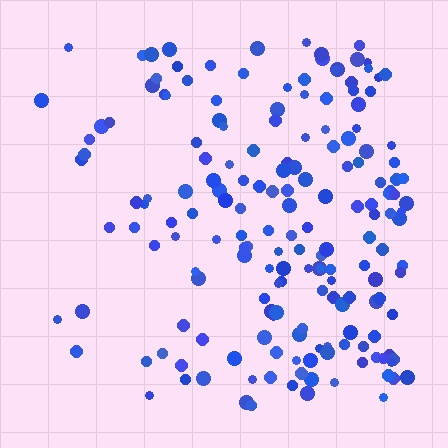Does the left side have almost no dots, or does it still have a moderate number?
Still a moderate number, just noticeably fewer than the right.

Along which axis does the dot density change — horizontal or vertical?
Horizontal.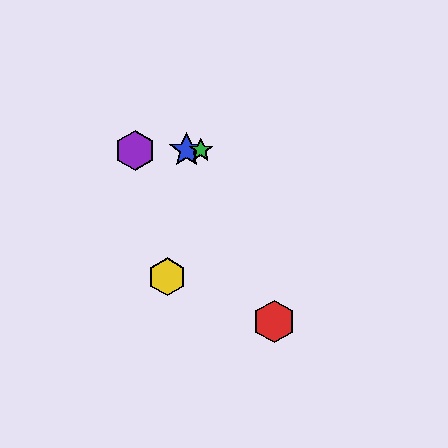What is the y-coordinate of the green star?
The green star is at y≈150.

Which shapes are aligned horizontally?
The blue star, the green star, the purple hexagon are aligned horizontally.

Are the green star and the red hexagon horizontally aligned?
No, the green star is at y≈150 and the red hexagon is at y≈321.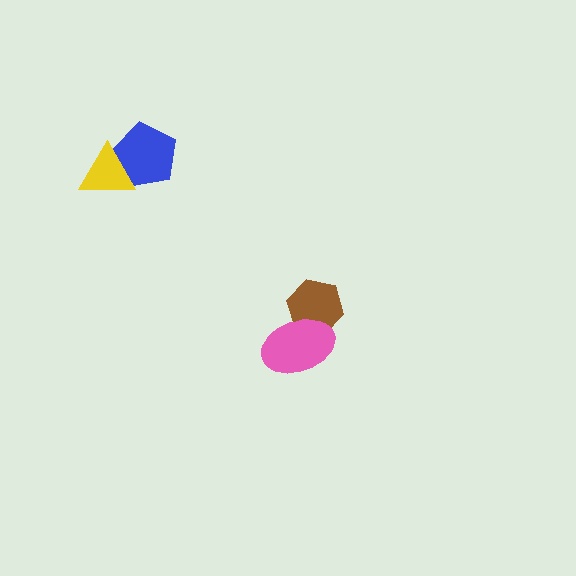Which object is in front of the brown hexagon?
The pink ellipse is in front of the brown hexagon.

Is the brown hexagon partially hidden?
Yes, it is partially covered by another shape.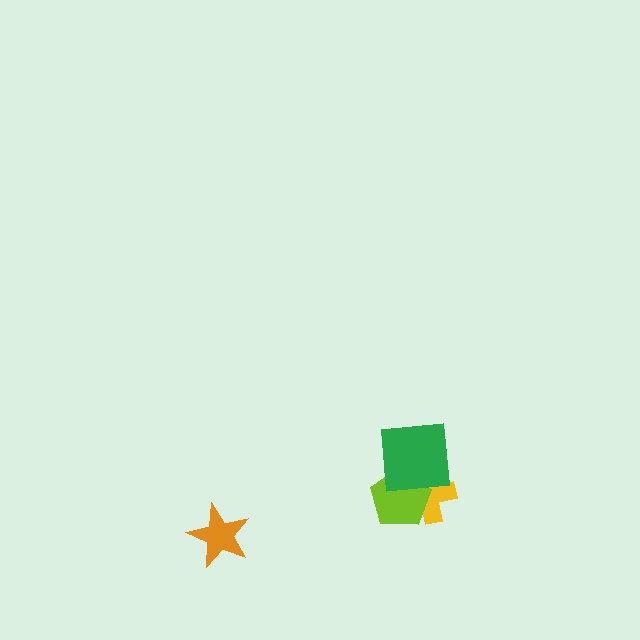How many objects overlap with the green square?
2 objects overlap with the green square.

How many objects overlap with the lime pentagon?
2 objects overlap with the lime pentagon.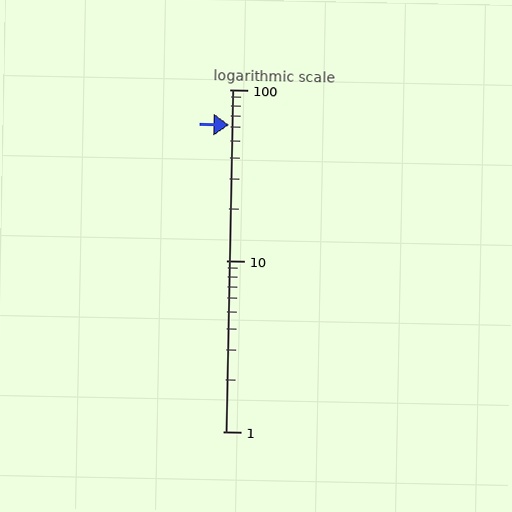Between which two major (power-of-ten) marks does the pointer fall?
The pointer is between 10 and 100.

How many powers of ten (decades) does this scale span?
The scale spans 2 decades, from 1 to 100.